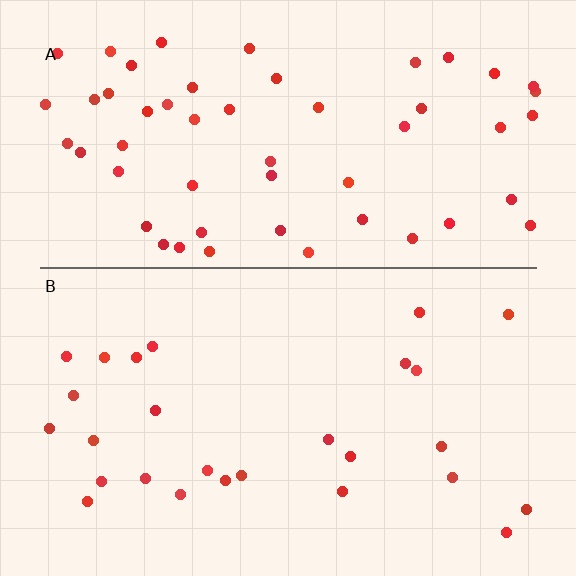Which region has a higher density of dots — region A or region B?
A (the top).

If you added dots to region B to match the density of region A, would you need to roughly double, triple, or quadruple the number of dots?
Approximately double.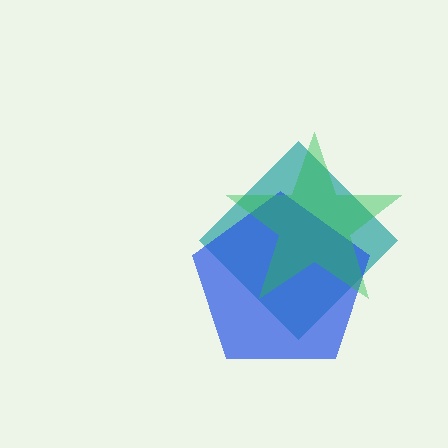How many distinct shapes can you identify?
There are 3 distinct shapes: a teal diamond, a blue pentagon, a green star.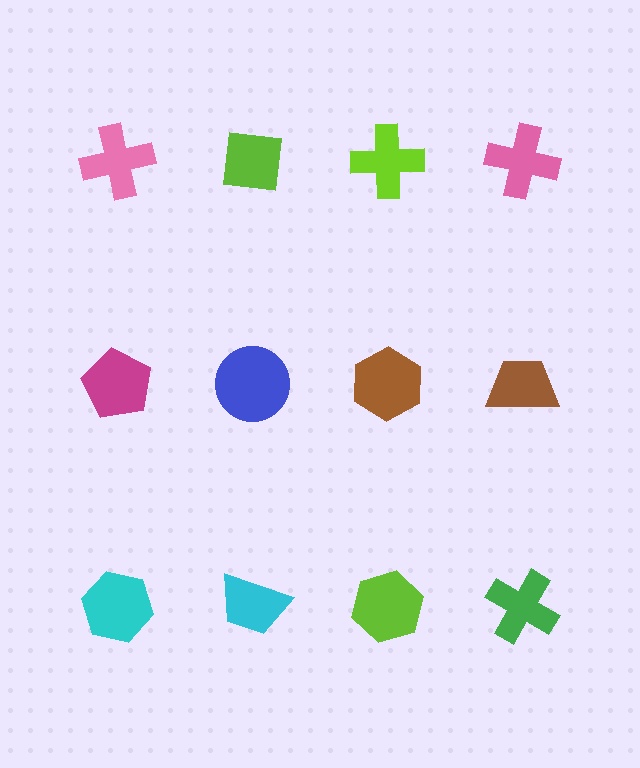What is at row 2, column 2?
A blue circle.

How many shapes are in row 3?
4 shapes.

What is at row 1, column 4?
A pink cross.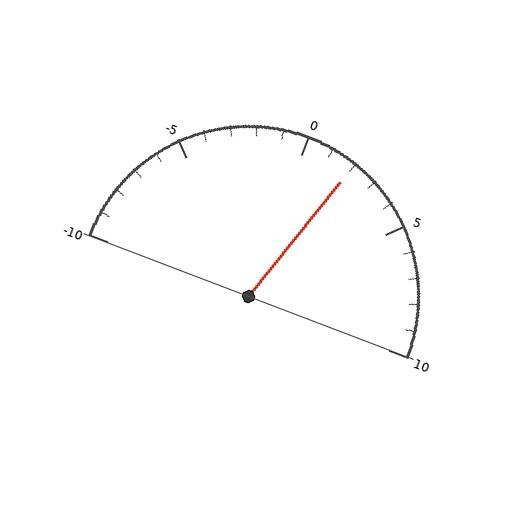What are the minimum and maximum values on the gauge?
The gauge ranges from -10 to 10.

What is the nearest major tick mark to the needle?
The nearest major tick mark is 0.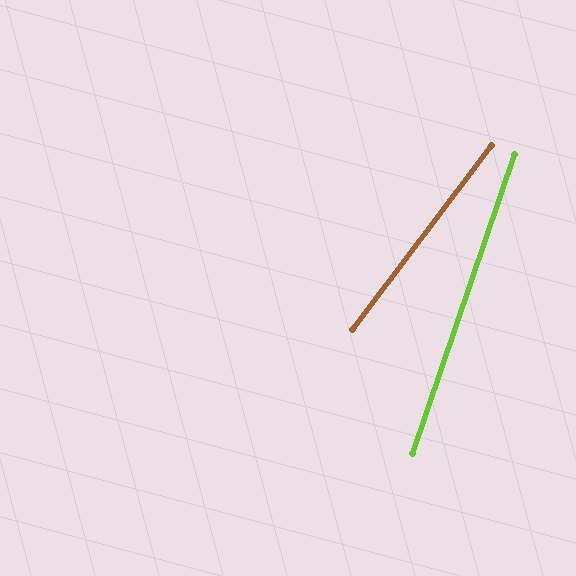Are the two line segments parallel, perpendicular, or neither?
Neither parallel nor perpendicular — they differ by about 18°.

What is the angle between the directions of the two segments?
Approximately 18 degrees.